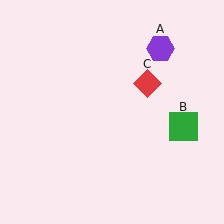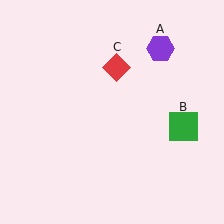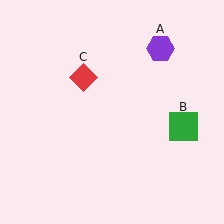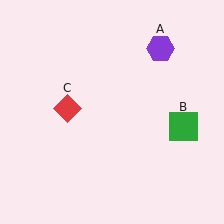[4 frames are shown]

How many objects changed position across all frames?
1 object changed position: red diamond (object C).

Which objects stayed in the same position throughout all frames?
Purple hexagon (object A) and green square (object B) remained stationary.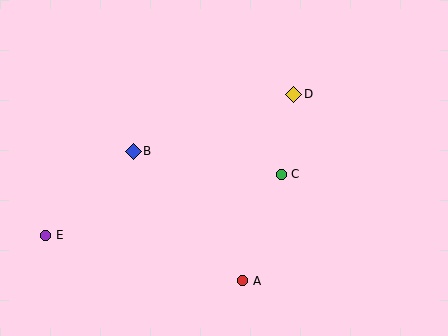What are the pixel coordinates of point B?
Point B is at (133, 151).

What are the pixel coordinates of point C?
Point C is at (281, 174).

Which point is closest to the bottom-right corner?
Point A is closest to the bottom-right corner.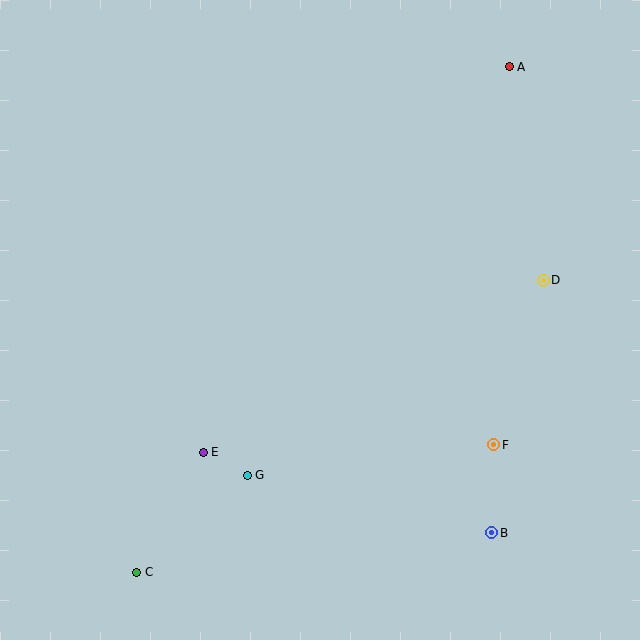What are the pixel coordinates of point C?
Point C is at (137, 572).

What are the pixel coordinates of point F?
Point F is at (494, 445).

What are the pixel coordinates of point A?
Point A is at (509, 67).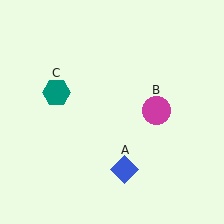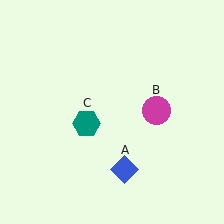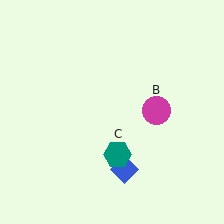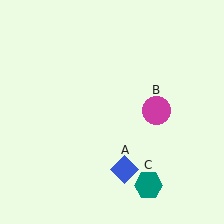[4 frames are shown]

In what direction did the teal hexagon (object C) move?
The teal hexagon (object C) moved down and to the right.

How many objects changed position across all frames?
1 object changed position: teal hexagon (object C).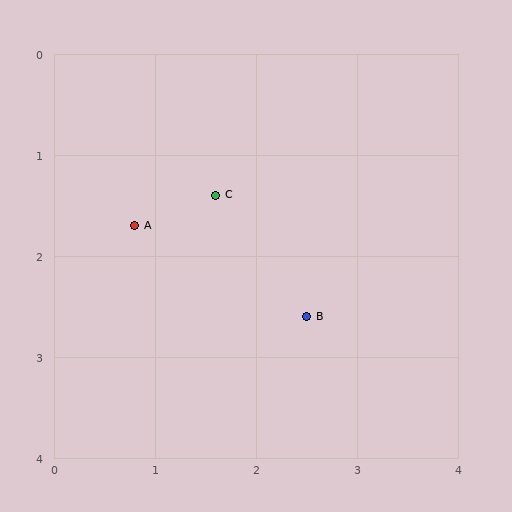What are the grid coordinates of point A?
Point A is at approximately (0.8, 1.7).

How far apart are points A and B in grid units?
Points A and B are about 1.9 grid units apart.